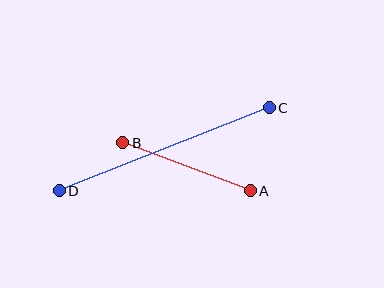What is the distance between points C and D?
The distance is approximately 226 pixels.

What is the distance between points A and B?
The distance is approximately 136 pixels.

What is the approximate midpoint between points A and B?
The midpoint is at approximately (186, 167) pixels.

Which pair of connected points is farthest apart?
Points C and D are farthest apart.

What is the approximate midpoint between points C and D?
The midpoint is at approximately (164, 149) pixels.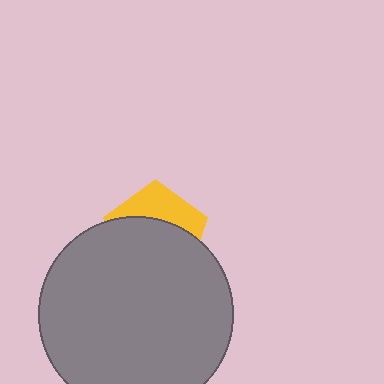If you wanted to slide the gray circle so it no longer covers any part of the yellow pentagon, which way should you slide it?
Slide it down — that is the most direct way to separate the two shapes.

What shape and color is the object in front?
The object in front is a gray circle.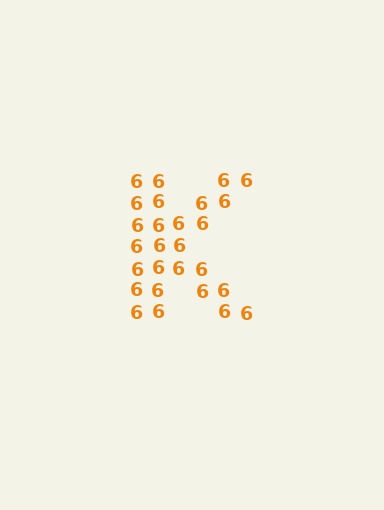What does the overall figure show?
The overall figure shows the letter K.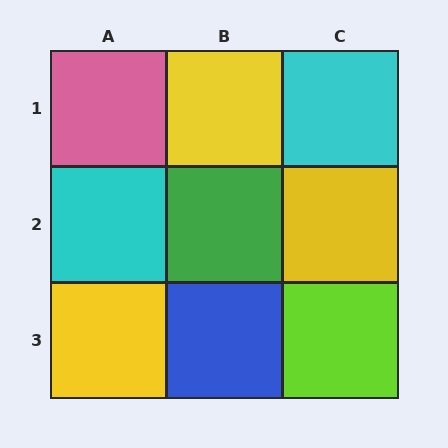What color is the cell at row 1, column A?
Pink.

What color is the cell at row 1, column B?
Yellow.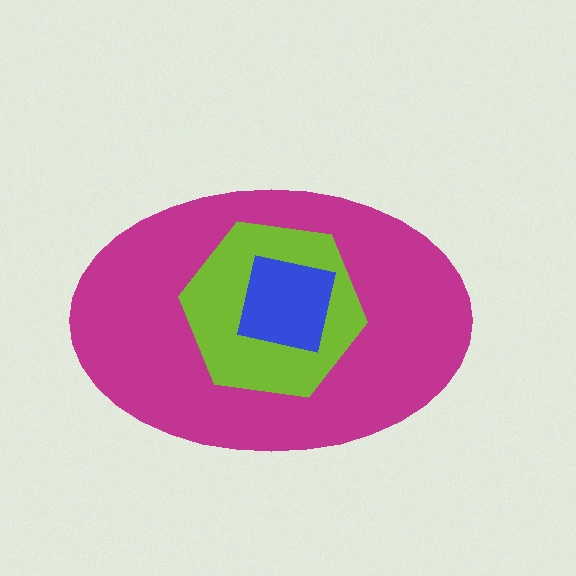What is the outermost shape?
The magenta ellipse.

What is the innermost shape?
The blue square.